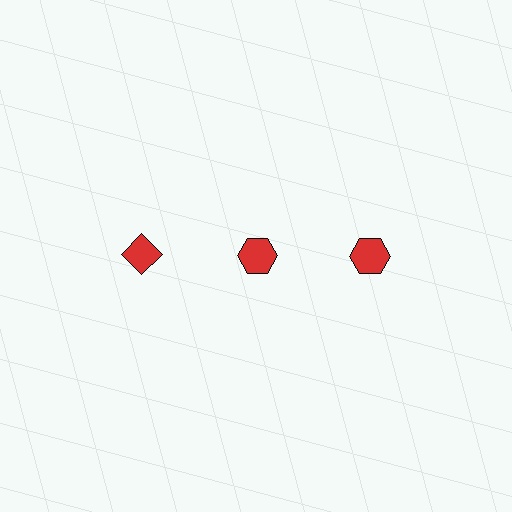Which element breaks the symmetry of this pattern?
The red diamond in the top row, leftmost column breaks the symmetry. All other shapes are red hexagons.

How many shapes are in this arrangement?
There are 3 shapes arranged in a grid pattern.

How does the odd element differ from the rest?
It has a different shape: diamond instead of hexagon.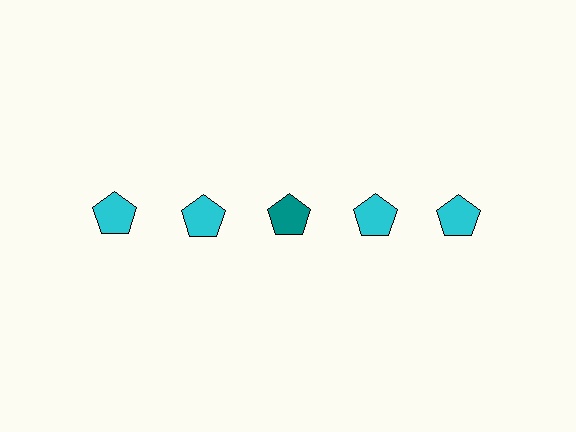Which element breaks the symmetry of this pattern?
The teal pentagon in the top row, center column breaks the symmetry. All other shapes are cyan pentagons.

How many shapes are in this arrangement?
There are 5 shapes arranged in a grid pattern.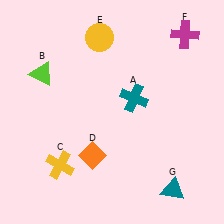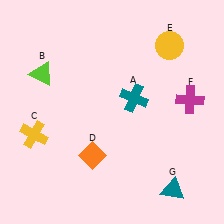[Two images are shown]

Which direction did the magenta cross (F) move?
The magenta cross (F) moved down.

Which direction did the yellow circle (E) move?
The yellow circle (E) moved right.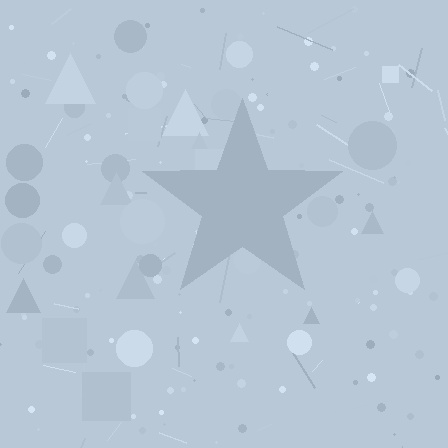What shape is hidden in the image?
A star is hidden in the image.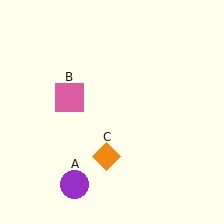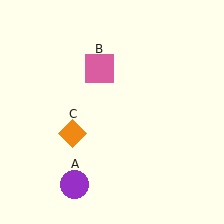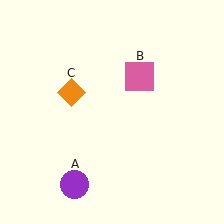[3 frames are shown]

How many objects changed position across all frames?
2 objects changed position: pink square (object B), orange diamond (object C).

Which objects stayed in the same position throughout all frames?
Purple circle (object A) remained stationary.